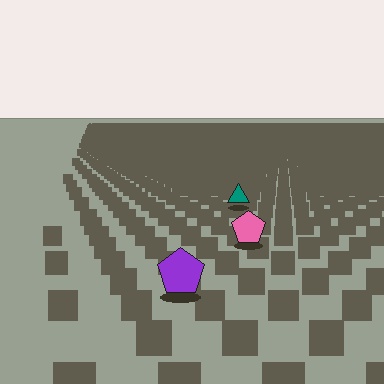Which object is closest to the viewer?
The purple pentagon is closest. The texture marks near it are larger and more spread out.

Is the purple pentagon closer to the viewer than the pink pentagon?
Yes. The purple pentagon is closer — you can tell from the texture gradient: the ground texture is coarser near it.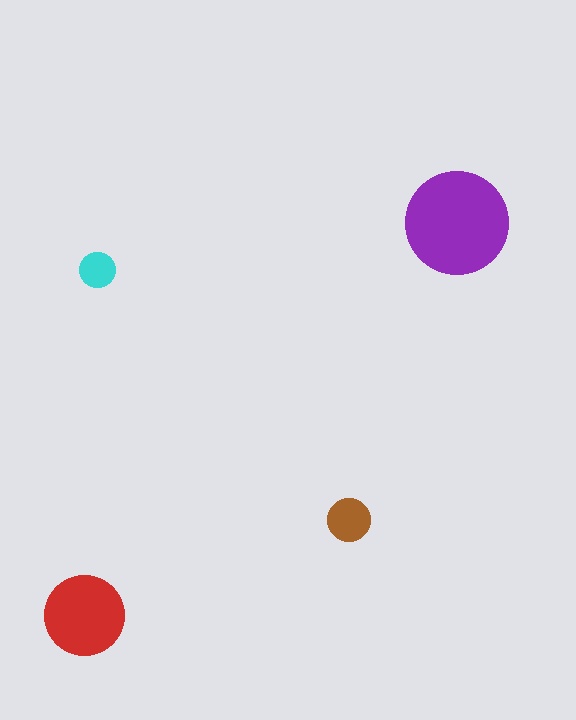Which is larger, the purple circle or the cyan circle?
The purple one.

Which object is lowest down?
The red circle is bottommost.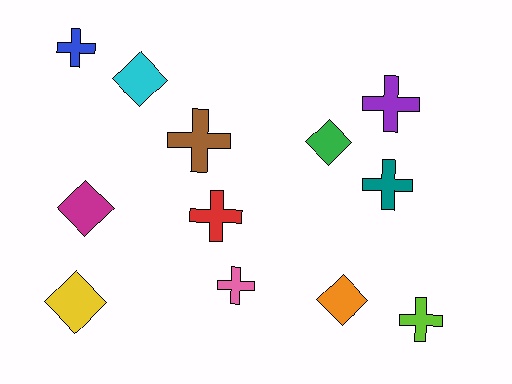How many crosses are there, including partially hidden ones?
There are 7 crosses.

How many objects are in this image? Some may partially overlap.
There are 12 objects.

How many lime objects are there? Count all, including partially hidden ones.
There is 1 lime object.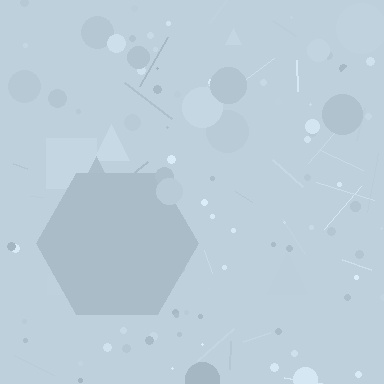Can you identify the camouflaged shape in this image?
The camouflaged shape is a hexagon.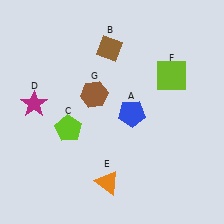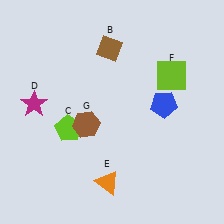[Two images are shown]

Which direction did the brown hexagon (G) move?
The brown hexagon (G) moved down.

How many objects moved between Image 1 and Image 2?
2 objects moved between the two images.